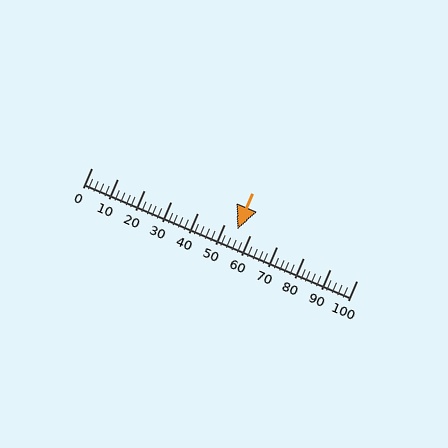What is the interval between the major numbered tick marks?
The major tick marks are spaced 10 units apart.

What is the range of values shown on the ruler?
The ruler shows values from 0 to 100.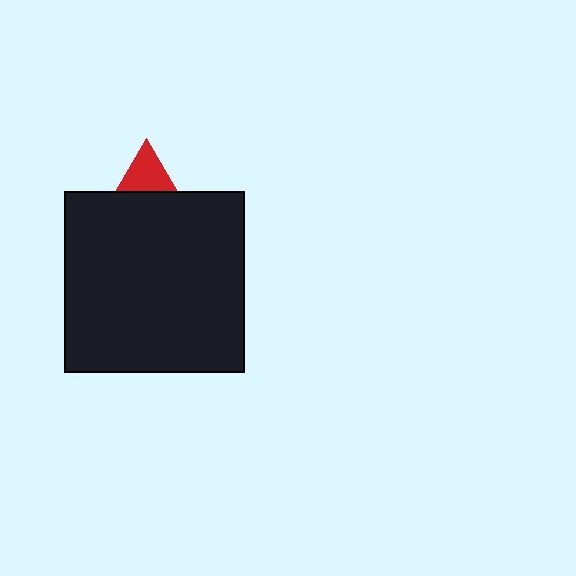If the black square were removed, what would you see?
You would see the complete red triangle.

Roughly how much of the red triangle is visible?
A small part of it is visible (roughly 34%).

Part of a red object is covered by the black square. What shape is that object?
It is a triangle.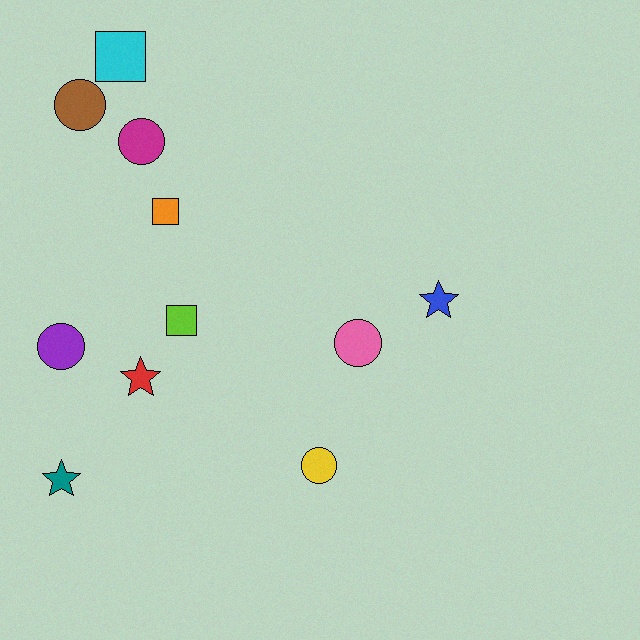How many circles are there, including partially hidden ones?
There are 5 circles.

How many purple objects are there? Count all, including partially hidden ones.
There is 1 purple object.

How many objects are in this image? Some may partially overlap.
There are 11 objects.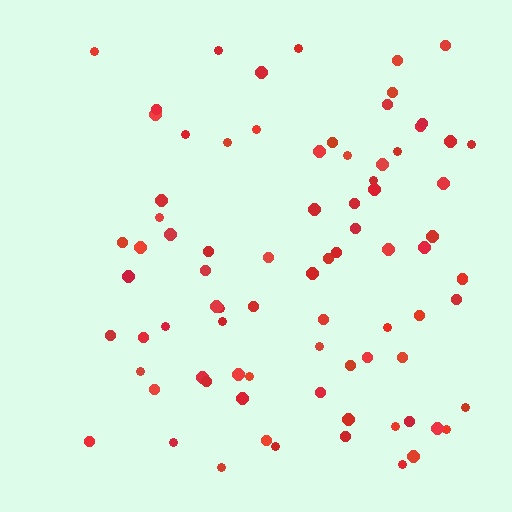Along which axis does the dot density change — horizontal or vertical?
Horizontal.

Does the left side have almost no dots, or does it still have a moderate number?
Still a moderate number, just noticeably fewer than the right.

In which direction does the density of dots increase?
From left to right, with the right side densest.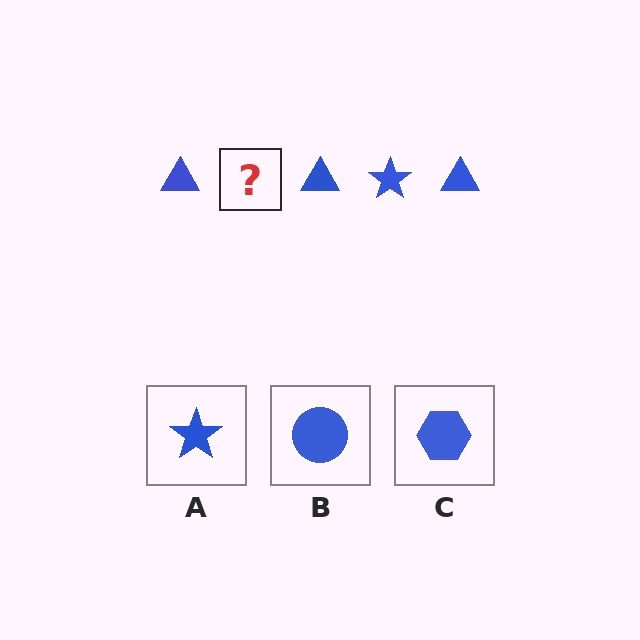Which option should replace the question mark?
Option A.